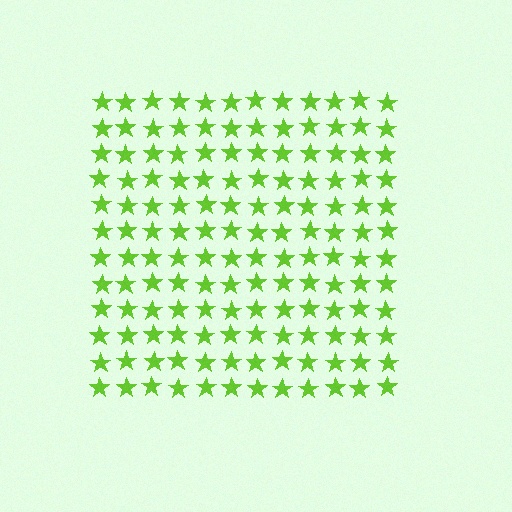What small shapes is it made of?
It is made of small stars.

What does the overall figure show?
The overall figure shows a square.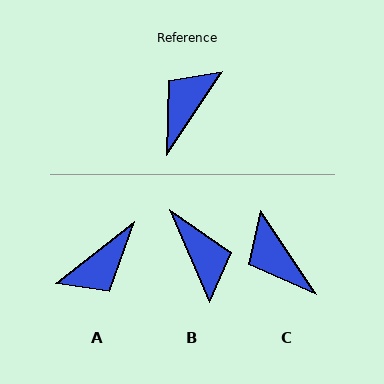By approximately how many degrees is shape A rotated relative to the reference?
Approximately 162 degrees counter-clockwise.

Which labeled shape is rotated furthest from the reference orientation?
A, about 162 degrees away.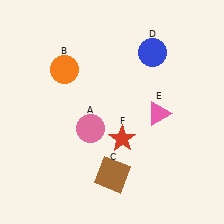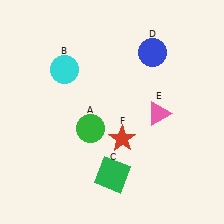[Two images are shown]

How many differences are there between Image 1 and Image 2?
There are 3 differences between the two images.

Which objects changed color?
A changed from pink to green. B changed from orange to cyan. C changed from brown to green.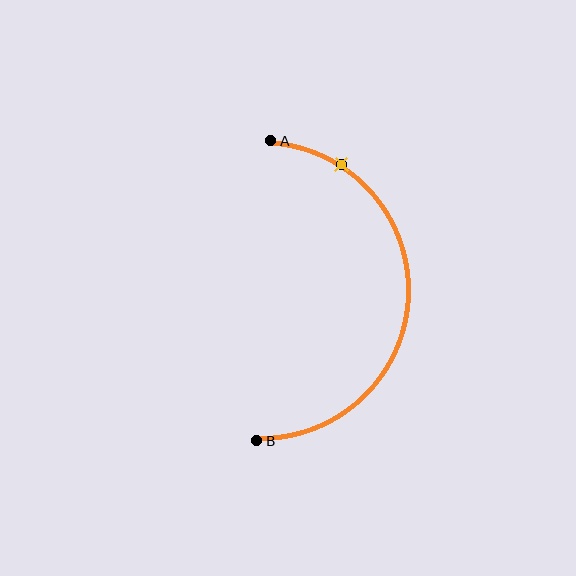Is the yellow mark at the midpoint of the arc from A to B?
No. The yellow mark lies on the arc but is closer to endpoint A. The arc midpoint would be at the point on the curve equidistant along the arc from both A and B.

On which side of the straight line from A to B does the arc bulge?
The arc bulges to the right of the straight line connecting A and B.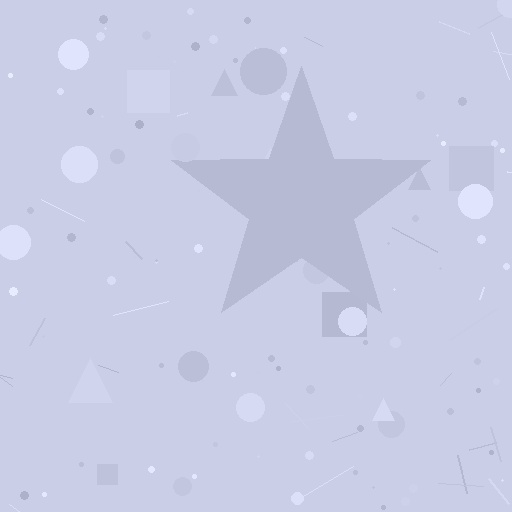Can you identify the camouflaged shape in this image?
The camouflaged shape is a star.